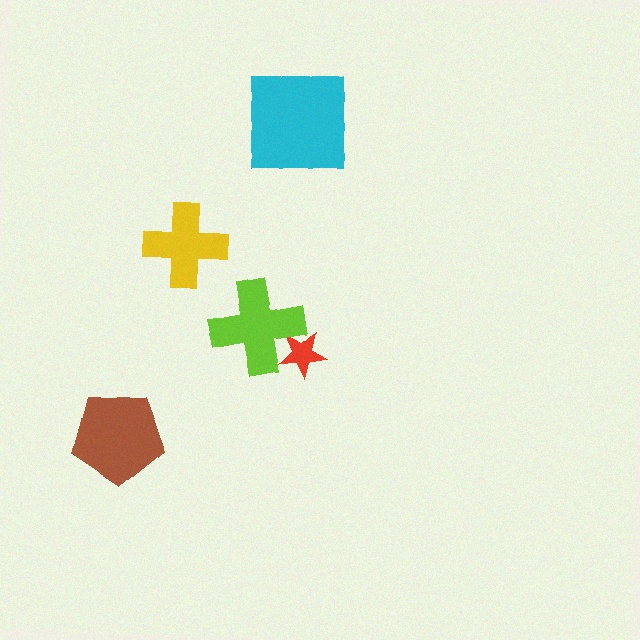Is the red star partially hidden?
Yes, it is partially covered by another shape.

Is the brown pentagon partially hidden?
No, no other shape covers it.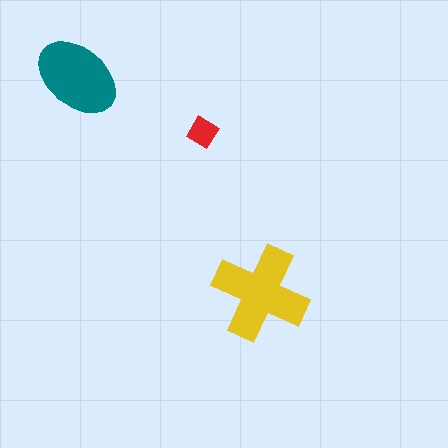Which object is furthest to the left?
The teal ellipse is leftmost.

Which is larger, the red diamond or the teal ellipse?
The teal ellipse.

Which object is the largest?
The yellow cross.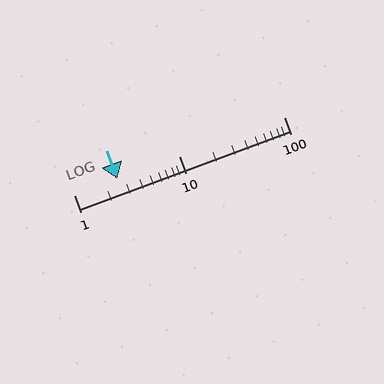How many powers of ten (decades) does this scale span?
The scale spans 2 decades, from 1 to 100.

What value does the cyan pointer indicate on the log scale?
The pointer indicates approximately 2.6.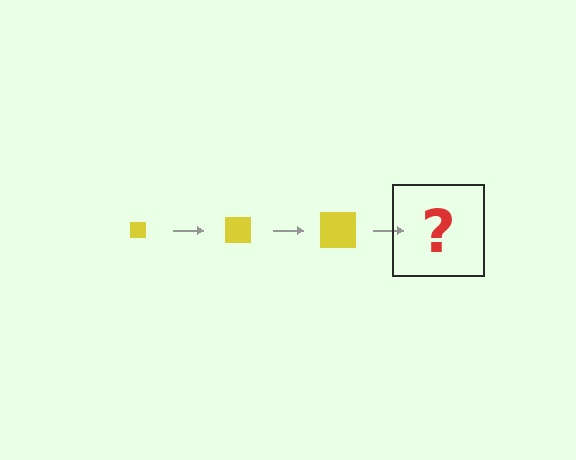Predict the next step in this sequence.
The next step is a yellow square, larger than the previous one.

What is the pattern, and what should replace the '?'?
The pattern is that the square gets progressively larger each step. The '?' should be a yellow square, larger than the previous one.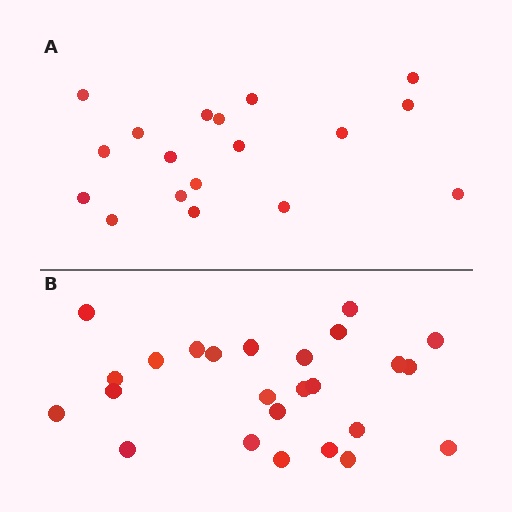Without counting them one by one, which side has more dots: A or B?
Region B (the bottom region) has more dots.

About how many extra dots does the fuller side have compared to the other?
Region B has roughly 8 or so more dots than region A.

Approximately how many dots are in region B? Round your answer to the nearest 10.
About 20 dots. (The exact count is 25, which rounds to 20.)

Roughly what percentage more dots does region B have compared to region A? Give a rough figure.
About 40% more.